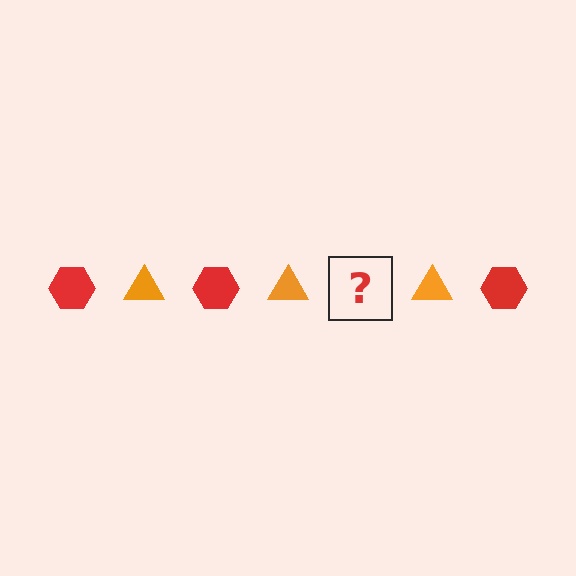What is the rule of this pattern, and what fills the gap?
The rule is that the pattern alternates between red hexagon and orange triangle. The gap should be filled with a red hexagon.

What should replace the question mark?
The question mark should be replaced with a red hexagon.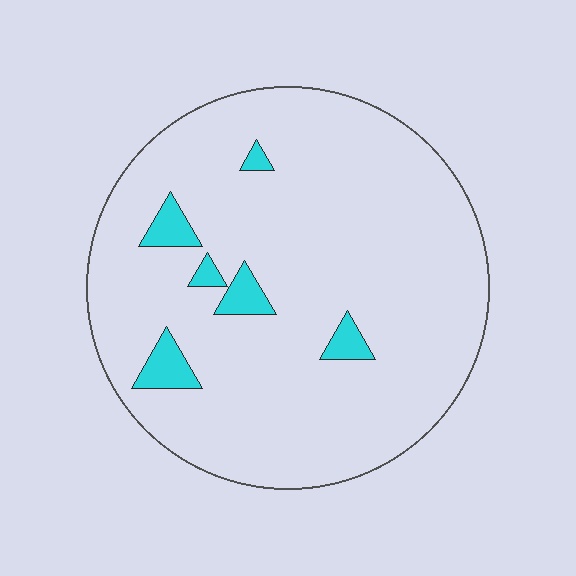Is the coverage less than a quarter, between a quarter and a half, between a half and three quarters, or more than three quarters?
Less than a quarter.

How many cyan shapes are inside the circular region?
6.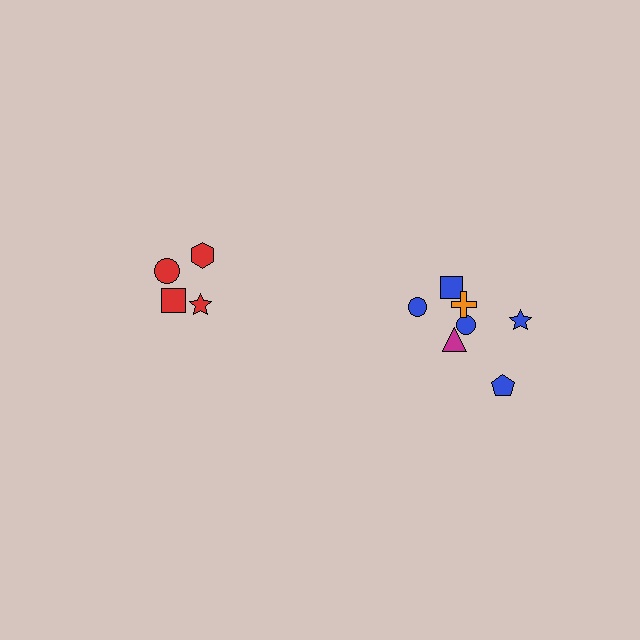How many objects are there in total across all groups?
There are 11 objects.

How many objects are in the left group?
There are 4 objects.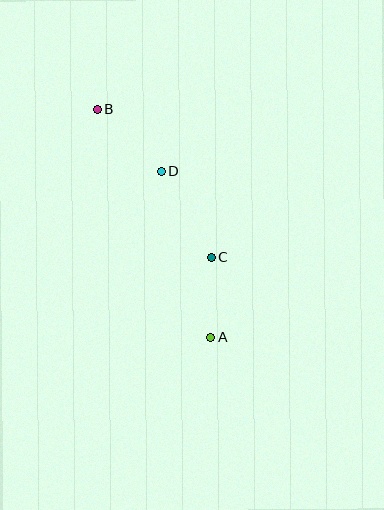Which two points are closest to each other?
Points A and C are closest to each other.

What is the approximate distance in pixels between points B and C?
The distance between B and C is approximately 187 pixels.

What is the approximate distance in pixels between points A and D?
The distance between A and D is approximately 173 pixels.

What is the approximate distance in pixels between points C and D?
The distance between C and D is approximately 99 pixels.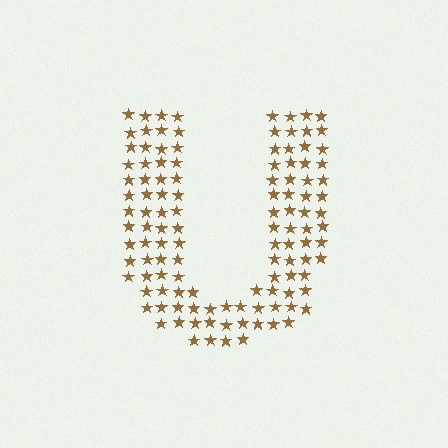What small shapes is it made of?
It is made of small stars.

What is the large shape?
The large shape is the letter U.